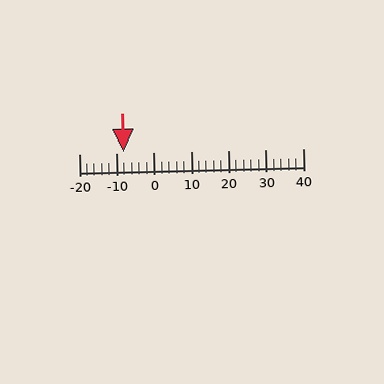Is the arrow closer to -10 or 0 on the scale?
The arrow is closer to -10.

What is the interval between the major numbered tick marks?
The major tick marks are spaced 10 units apart.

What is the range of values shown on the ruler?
The ruler shows values from -20 to 40.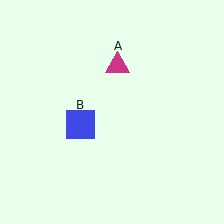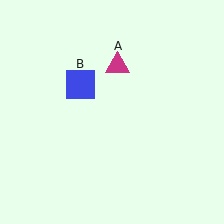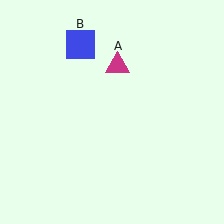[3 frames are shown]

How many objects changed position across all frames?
1 object changed position: blue square (object B).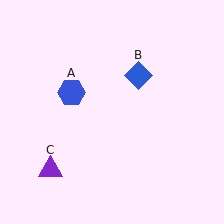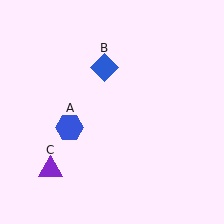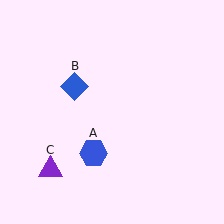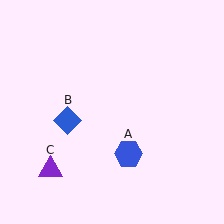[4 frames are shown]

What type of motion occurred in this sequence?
The blue hexagon (object A), blue diamond (object B) rotated counterclockwise around the center of the scene.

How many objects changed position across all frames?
2 objects changed position: blue hexagon (object A), blue diamond (object B).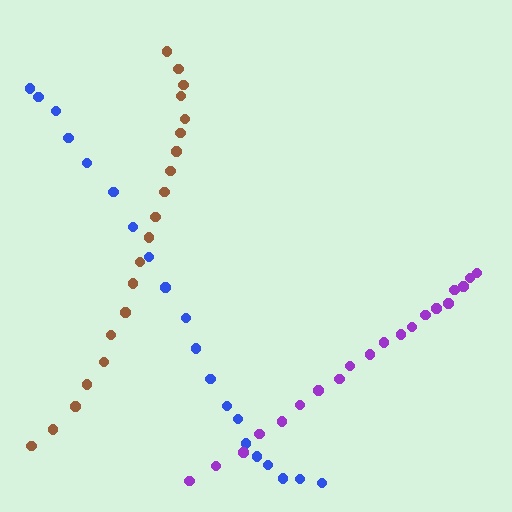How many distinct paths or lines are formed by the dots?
There are 3 distinct paths.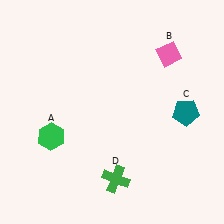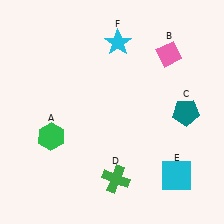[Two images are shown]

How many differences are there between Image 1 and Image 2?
There are 2 differences between the two images.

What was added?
A cyan square (E), a cyan star (F) were added in Image 2.